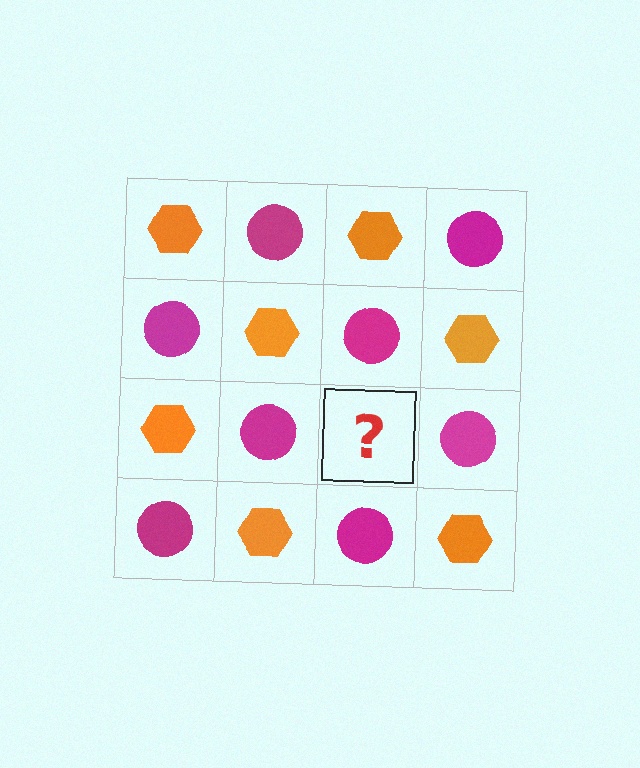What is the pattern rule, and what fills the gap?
The rule is that it alternates orange hexagon and magenta circle in a checkerboard pattern. The gap should be filled with an orange hexagon.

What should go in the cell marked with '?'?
The missing cell should contain an orange hexagon.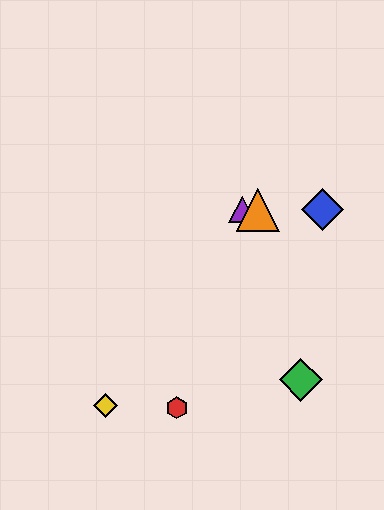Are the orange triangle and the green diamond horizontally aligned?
No, the orange triangle is at y≈210 and the green diamond is at y≈380.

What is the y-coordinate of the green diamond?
The green diamond is at y≈380.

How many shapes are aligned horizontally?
3 shapes (the blue diamond, the purple triangle, the orange triangle) are aligned horizontally.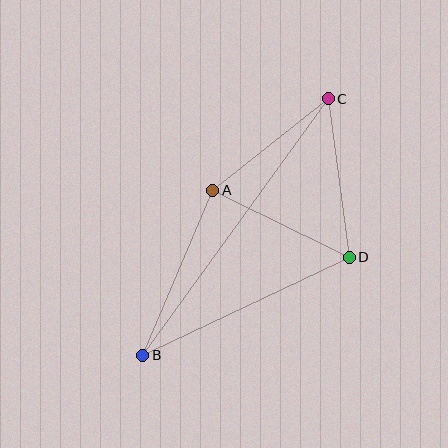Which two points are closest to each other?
Points A and C are closest to each other.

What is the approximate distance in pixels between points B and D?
The distance between B and D is approximately 229 pixels.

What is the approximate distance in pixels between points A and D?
The distance between A and D is approximately 152 pixels.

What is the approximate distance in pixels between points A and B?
The distance between A and B is approximately 180 pixels.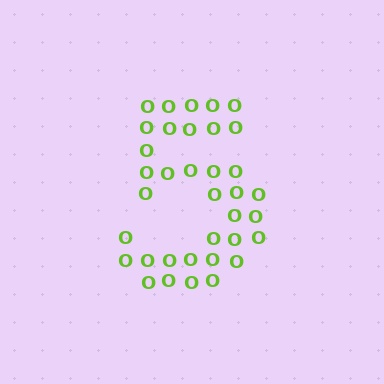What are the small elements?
The small elements are letter O's.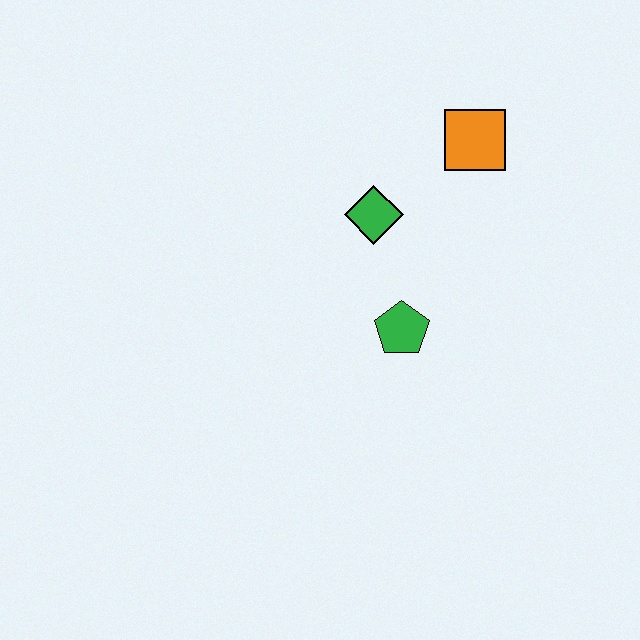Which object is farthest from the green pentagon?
The orange square is farthest from the green pentagon.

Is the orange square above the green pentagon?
Yes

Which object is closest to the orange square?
The green diamond is closest to the orange square.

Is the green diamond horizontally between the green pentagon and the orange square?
No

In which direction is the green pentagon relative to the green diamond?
The green pentagon is below the green diamond.